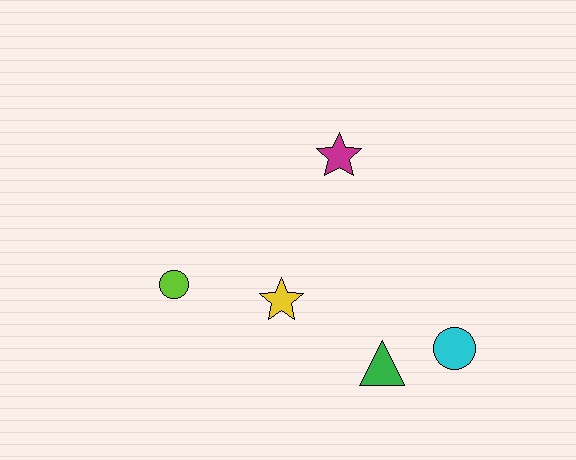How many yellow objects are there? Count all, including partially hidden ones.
There is 1 yellow object.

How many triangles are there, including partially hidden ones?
There is 1 triangle.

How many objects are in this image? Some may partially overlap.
There are 5 objects.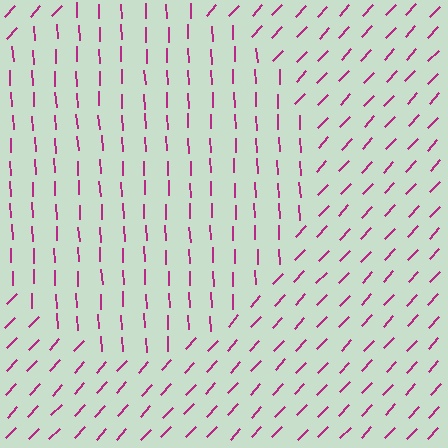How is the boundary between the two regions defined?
The boundary is defined purely by a change in line orientation (approximately 45 degrees difference). All lines are the same color and thickness.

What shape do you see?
I see a circle.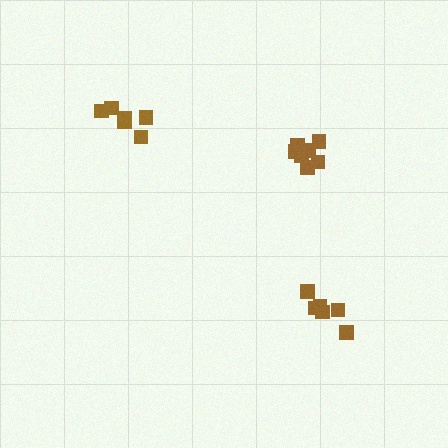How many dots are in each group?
Group 1: 6 dots, Group 2: 6 dots, Group 3: 7 dots (19 total).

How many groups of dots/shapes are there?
There are 3 groups.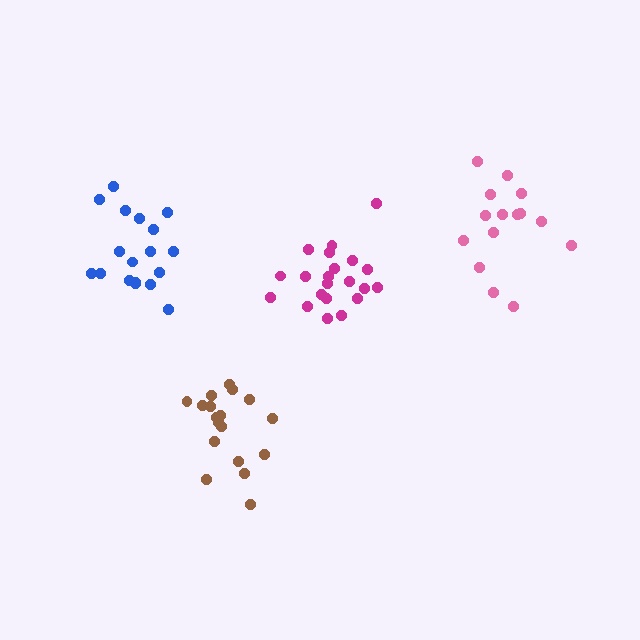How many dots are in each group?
Group 1: 15 dots, Group 2: 18 dots, Group 3: 21 dots, Group 4: 18 dots (72 total).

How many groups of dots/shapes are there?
There are 4 groups.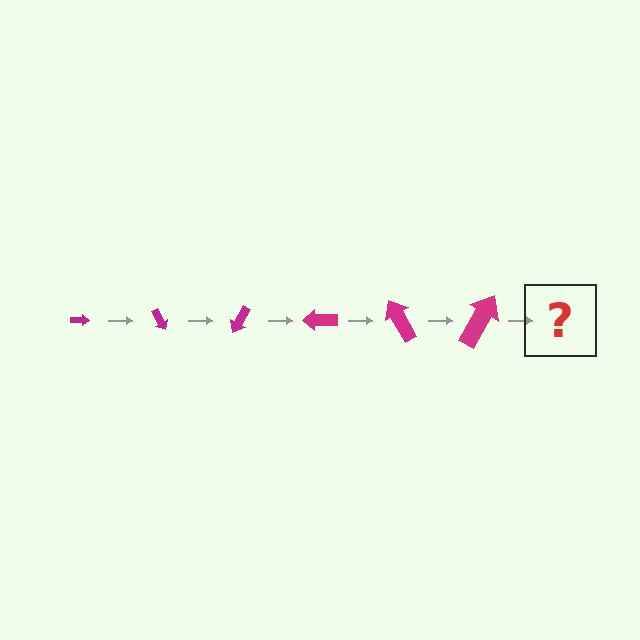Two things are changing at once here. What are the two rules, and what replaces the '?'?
The two rules are that the arrow grows larger each step and it rotates 60 degrees each step. The '?' should be an arrow, larger than the previous one and rotated 360 degrees from the start.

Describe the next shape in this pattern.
It should be an arrow, larger than the previous one and rotated 360 degrees from the start.